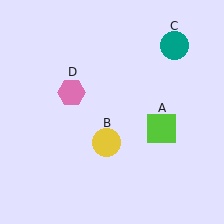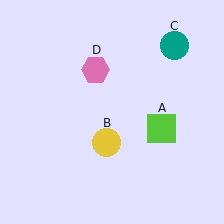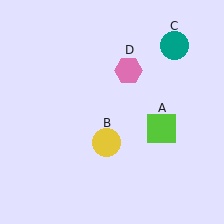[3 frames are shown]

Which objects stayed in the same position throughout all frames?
Lime square (object A) and yellow circle (object B) and teal circle (object C) remained stationary.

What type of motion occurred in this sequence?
The pink hexagon (object D) rotated clockwise around the center of the scene.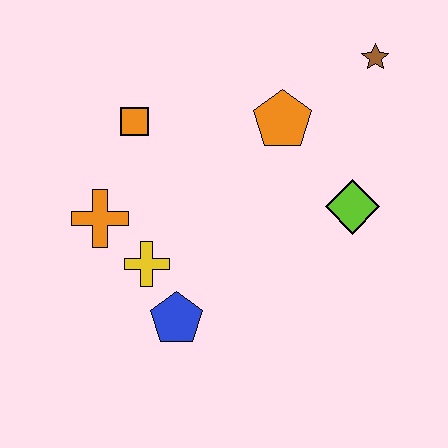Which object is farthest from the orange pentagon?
The blue pentagon is farthest from the orange pentagon.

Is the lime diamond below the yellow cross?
No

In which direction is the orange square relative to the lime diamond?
The orange square is to the left of the lime diamond.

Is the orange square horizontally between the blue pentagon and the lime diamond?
No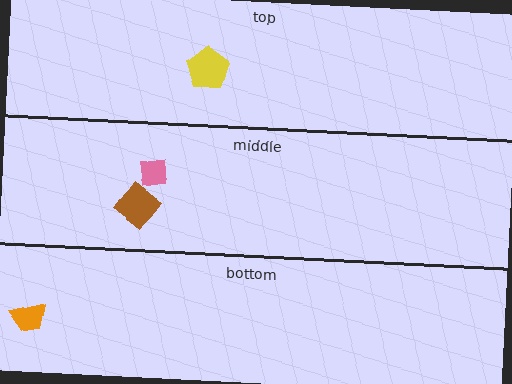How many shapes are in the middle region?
2.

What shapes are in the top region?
The yellow pentagon.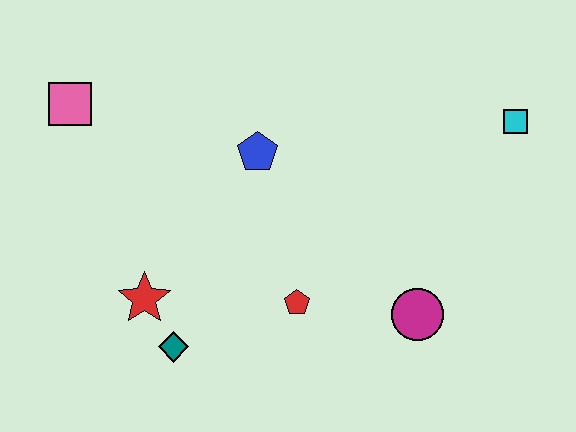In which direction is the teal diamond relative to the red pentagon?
The teal diamond is to the left of the red pentagon.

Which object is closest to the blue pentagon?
The red pentagon is closest to the blue pentagon.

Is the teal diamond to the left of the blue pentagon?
Yes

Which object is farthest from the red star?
The cyan square is farthest from the red star.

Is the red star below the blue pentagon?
Yes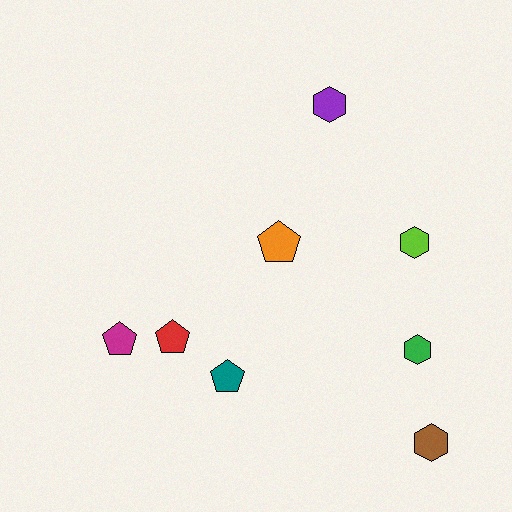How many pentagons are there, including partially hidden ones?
There are 4 pentagons.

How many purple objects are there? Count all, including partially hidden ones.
There is 1 purple object.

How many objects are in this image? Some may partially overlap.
There are 8 objects.